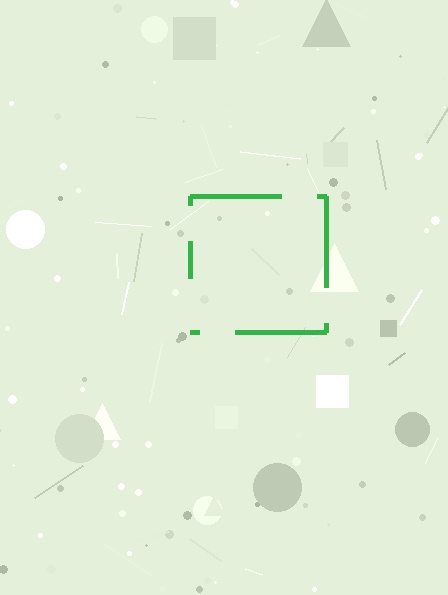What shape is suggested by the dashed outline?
The dashed outline suggests a square.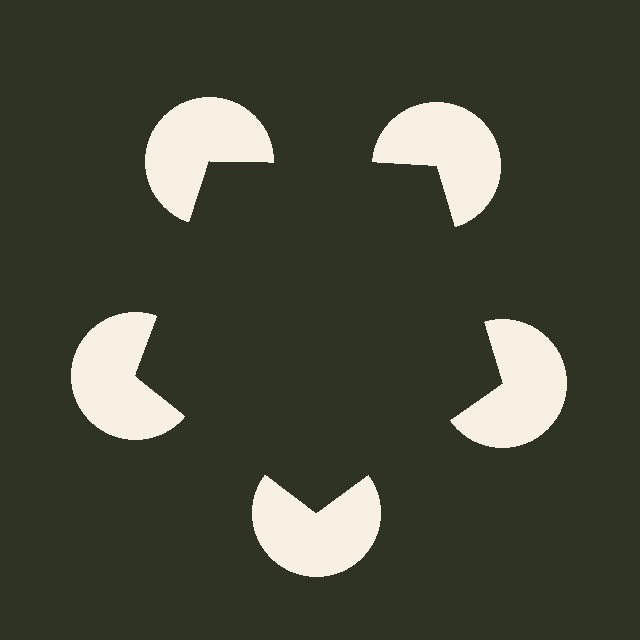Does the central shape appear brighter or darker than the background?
It typically appears slightly darker than the background, even though no actual brightness change is drawn.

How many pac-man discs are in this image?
There are 5 — one at each vertex of the illusory pentagon.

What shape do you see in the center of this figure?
An illusory pentagon — its edges are inferred from the aligned wedge cuts in the pac-man discs, not physically drawn.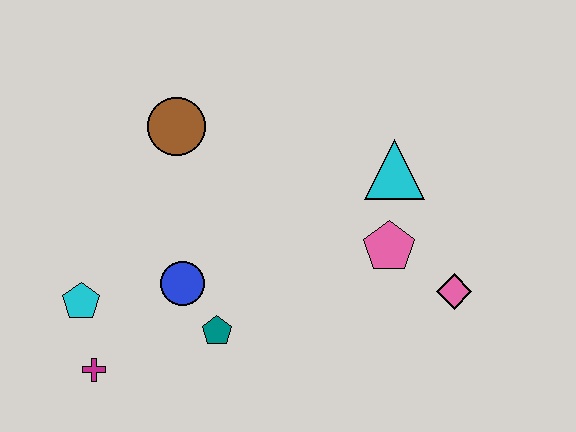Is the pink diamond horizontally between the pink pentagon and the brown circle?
No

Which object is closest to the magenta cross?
The cyan pentagon is closest to the magenta cross.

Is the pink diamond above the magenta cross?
Yes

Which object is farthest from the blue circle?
The pink diamond is farthest from the blue circle.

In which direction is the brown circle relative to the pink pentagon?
The brown circle is to the left of the pink pentagon.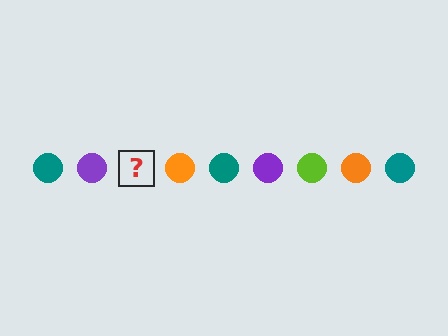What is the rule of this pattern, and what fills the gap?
The rule is that the pattern cycles through teal, purple, lime, orange circles. The gap should be filled with a lime circle.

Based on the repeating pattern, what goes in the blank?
The blank should be a lime circle.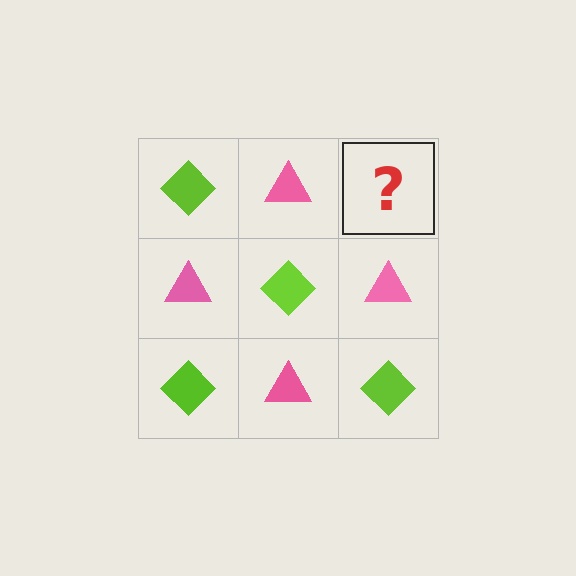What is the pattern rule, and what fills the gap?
The rule is that it alternates lime diamond and pink triangle in a checkerboard pattern. The gap should be filled with a lime diamond.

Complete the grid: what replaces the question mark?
The question mark should be replaced with a lime diamond.